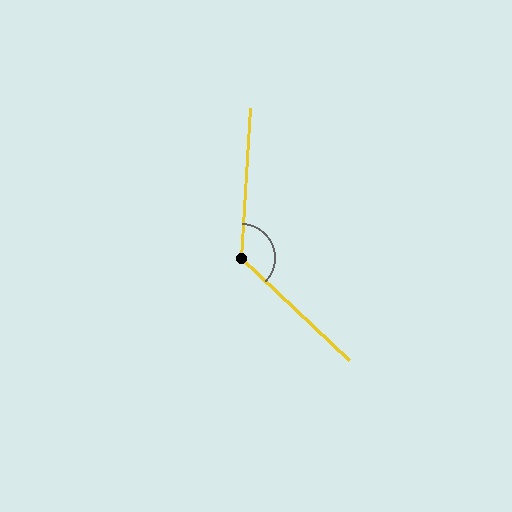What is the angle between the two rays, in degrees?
Approximately 130 degrees.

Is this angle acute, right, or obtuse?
It is obtuse.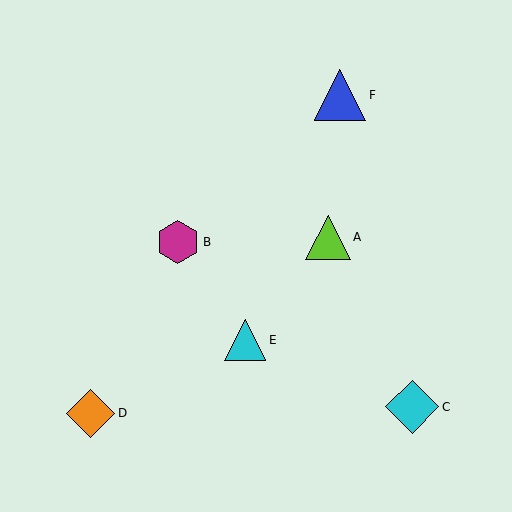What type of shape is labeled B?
Shape B is a magenta hexagon.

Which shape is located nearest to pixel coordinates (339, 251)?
The lime triangle (labeled A) at (328, 237) is nearest to that location.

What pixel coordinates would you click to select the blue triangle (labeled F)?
Click at (340, 95) to select the blue triangle F.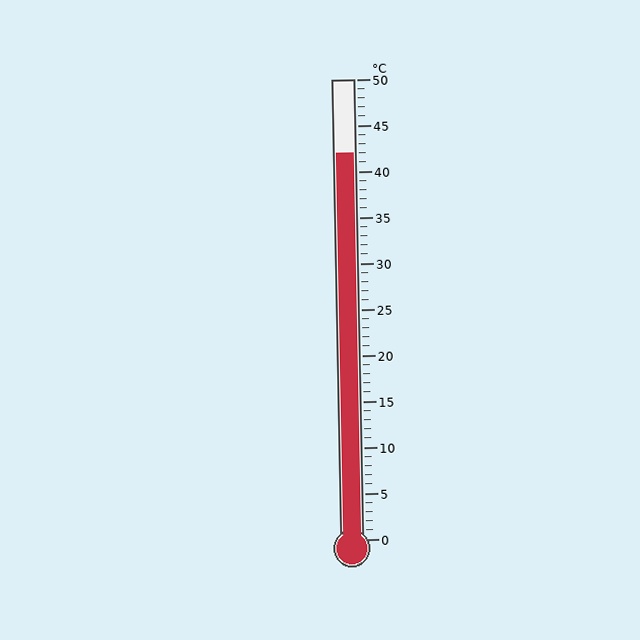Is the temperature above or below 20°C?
The temperature is above 20°C.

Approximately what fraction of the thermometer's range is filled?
The thermometer is filled to approximately 85% of its range.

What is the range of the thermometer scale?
The thermometer scale ranges from 0°C to 50°C.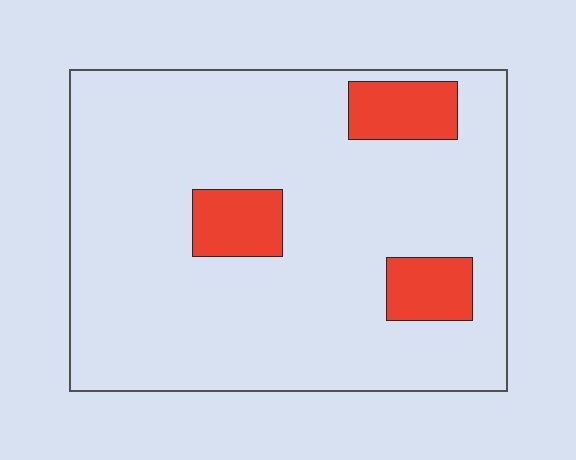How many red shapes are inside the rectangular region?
3.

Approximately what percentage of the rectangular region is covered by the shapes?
Approximately 15%.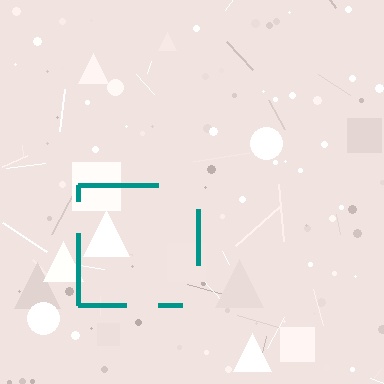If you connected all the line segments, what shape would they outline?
They would outline a square.